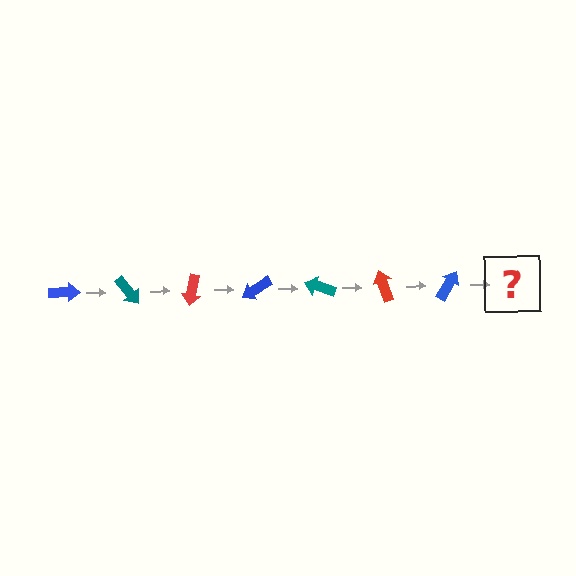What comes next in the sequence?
The next element should be a teal arrow, rotated 350 degrees from the start.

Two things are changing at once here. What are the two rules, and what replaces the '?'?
The two rules are that it rotates 50 degrees each step and the color cycles through blue, teal, and red. The '?' should be a teal arrow, rotated 350 degrees from the start.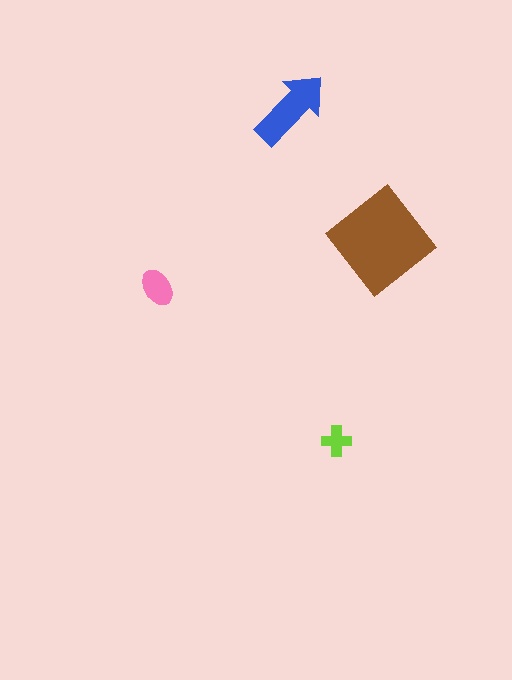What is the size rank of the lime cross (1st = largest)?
4th.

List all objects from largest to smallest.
The brown diamond, the blue arrow, the pink ellipse, the lime cross.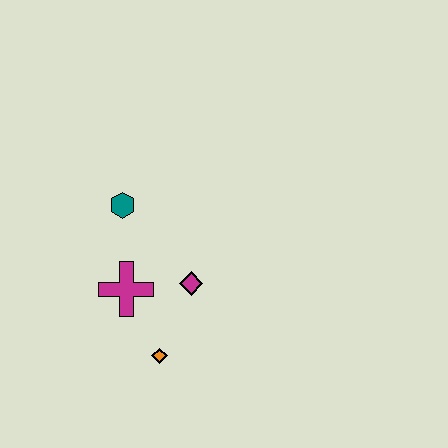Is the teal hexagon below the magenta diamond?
No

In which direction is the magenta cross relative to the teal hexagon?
The magenta cross is below the teal hexagon.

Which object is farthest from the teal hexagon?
The orange diamond is farthest from the teal hexagon.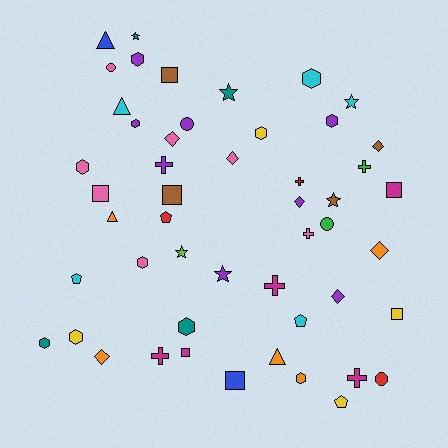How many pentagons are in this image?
There are 4 pentagons.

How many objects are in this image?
There are 50 objects.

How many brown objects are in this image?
There are 4 brown objects.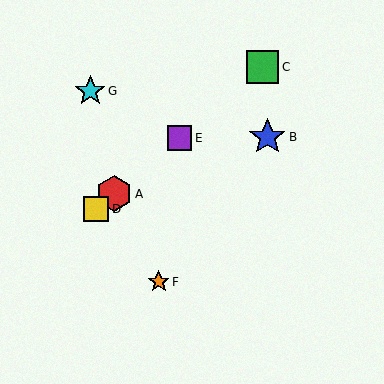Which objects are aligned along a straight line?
Objects A, C, D, E are aligned along a straight line.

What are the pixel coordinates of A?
Object A is at (114, 194).